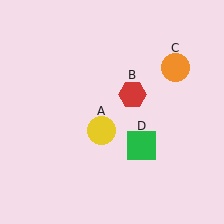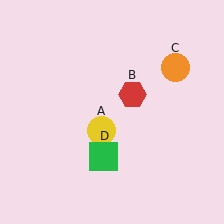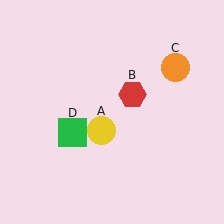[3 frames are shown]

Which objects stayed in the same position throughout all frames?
Yellow circle (object A) and red hexagon (object B) and orange circle (object C) remained stationary.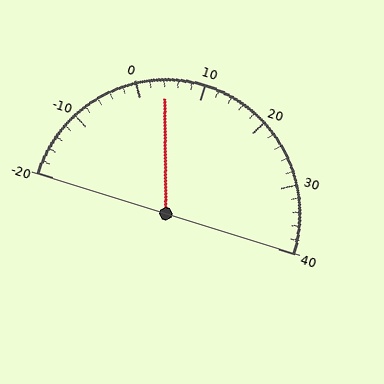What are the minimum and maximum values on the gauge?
The gauge ranges from -20 to 40.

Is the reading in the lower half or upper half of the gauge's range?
The reading is in the lower half of the range (-20 to 40).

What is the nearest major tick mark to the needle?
The nearest major tick mark is 0.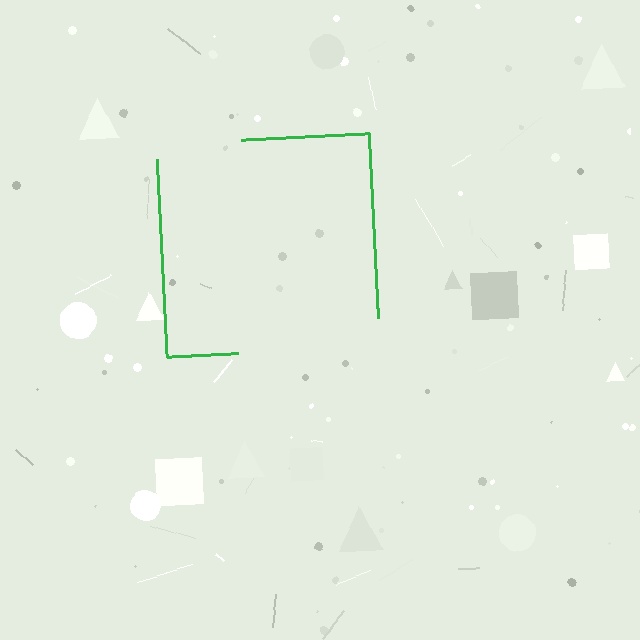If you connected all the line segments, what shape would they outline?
They would outline a square.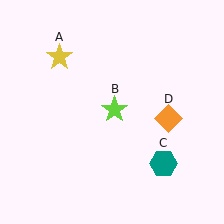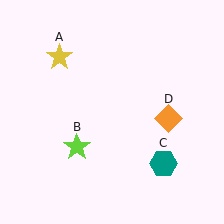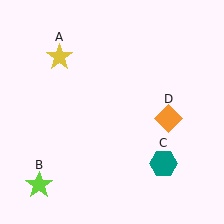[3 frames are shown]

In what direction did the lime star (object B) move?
The lime star (object B) moved down and to the left.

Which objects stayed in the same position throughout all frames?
Yellow star (object A) and teal hexagon (object C) and orange diamond (object D) remained stationary.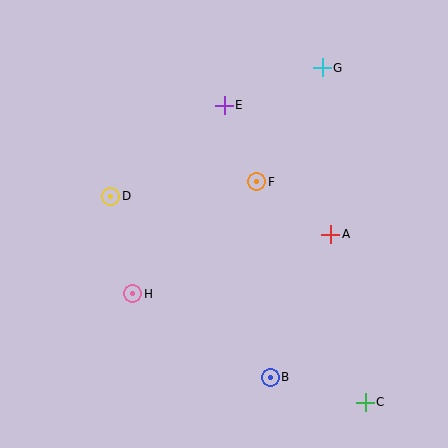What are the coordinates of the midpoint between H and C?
The midpoint between H and C is at (249, 348).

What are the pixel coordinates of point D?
Point D is at (111, 196).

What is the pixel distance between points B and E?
The distance between B and E is 276 pixels.